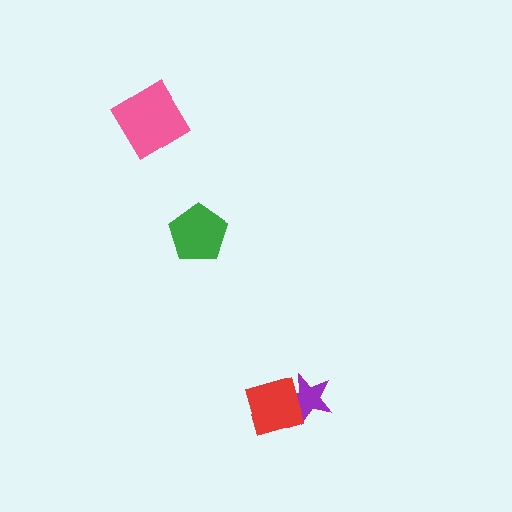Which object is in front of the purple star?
The red diamond is in front of the purple star.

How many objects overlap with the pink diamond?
0 objects overlap with the pink diamond.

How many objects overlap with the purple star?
1 object overlaps with the purple star.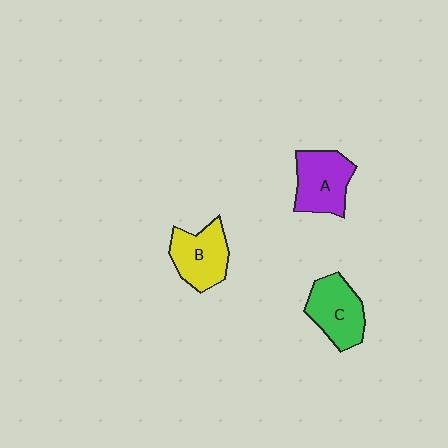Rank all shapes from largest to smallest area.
From largest to smallest: A (purple), C (green), B (yellow).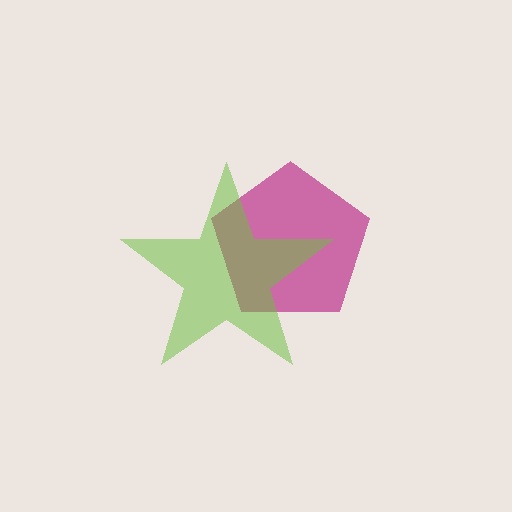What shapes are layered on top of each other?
The layered shapes are: a magenta pentagon, a lime star.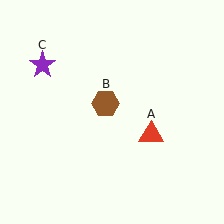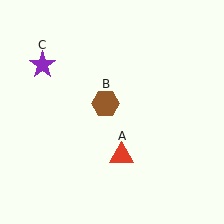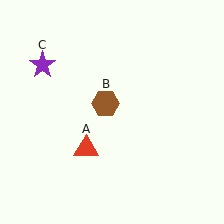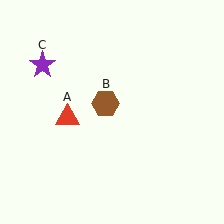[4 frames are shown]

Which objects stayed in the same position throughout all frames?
Brown hexagon (object B) and purple star (object C) remained stationary.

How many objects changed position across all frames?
1 object changed position: red triangle (object A).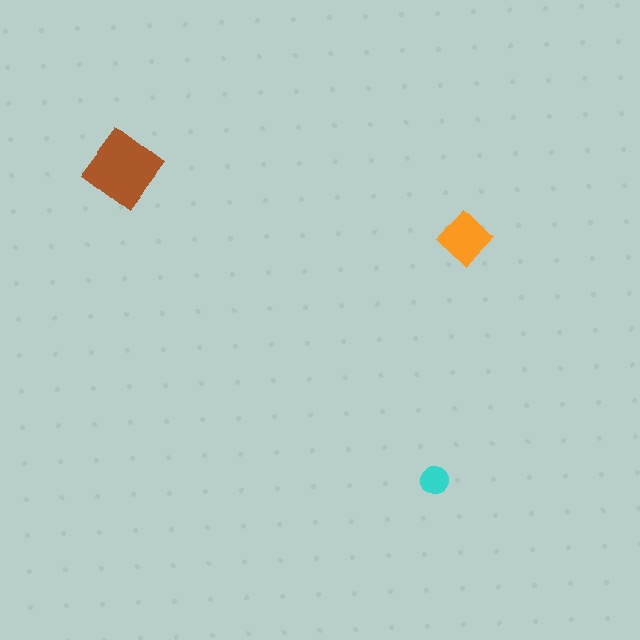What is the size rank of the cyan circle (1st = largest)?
3rd.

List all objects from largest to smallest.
The brown diamond, the orange diamond, the cyan circle.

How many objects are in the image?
There are 3 objects in the image.